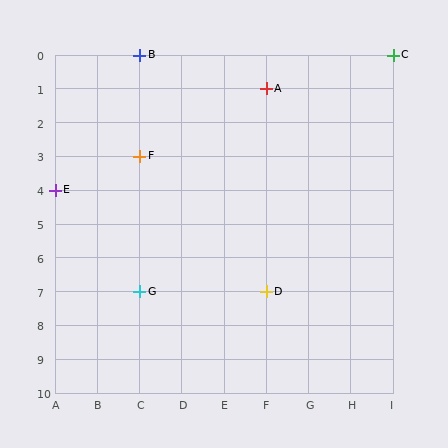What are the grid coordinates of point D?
Point D is at grid coordinates (F, 7).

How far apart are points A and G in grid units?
Points A and G are 3 columns and 6 rows apart (about 6.7 grid units diagonally).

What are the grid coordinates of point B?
Point B is at grid coordinates (C, 0).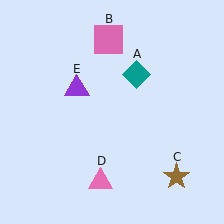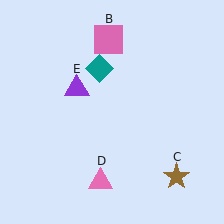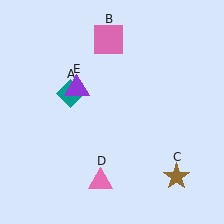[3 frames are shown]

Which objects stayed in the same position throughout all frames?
Pink square (object B) and brown star (object C) and pink triangle (object D) and purple triangle (object E) remained stationary.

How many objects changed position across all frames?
1 object changed position: teal diamond (object A).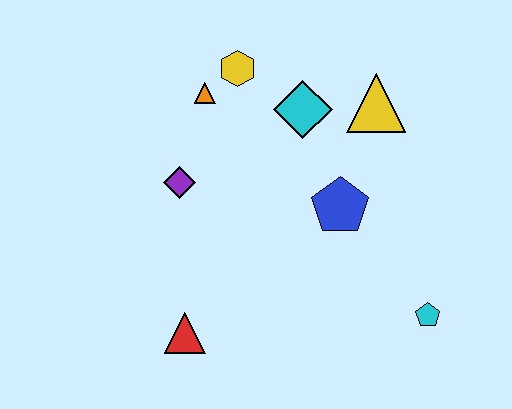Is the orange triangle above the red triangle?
Yes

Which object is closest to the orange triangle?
The yellow hexagon is closest to the orange triangle.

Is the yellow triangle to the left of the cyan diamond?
No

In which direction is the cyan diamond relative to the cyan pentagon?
The cyan diamond is above the cyan pentagon.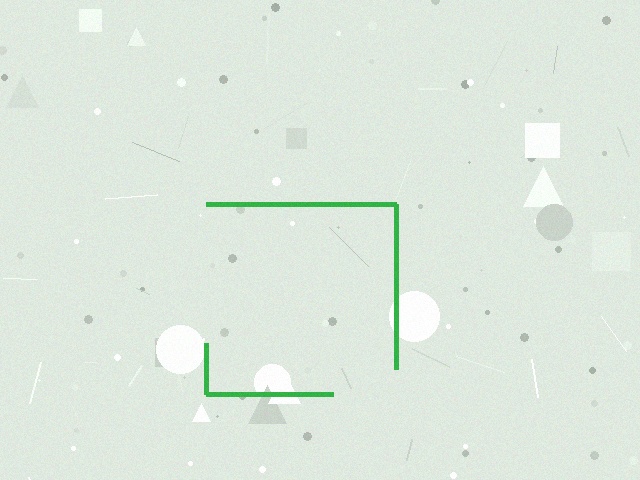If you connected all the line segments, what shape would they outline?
They would outline a square.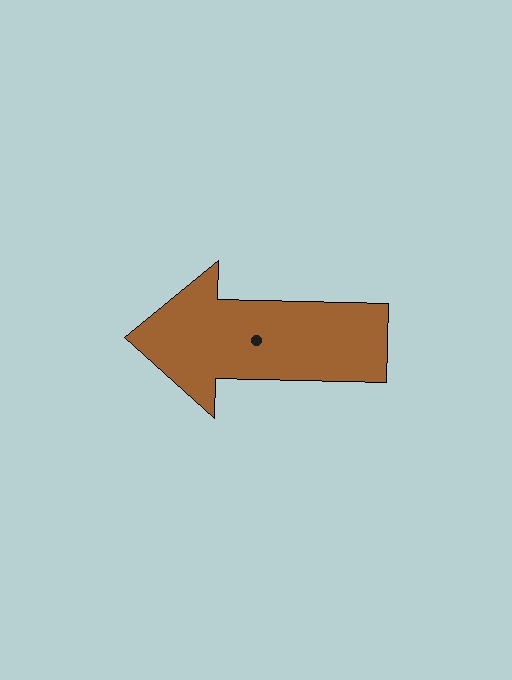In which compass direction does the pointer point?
West.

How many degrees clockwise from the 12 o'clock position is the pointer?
Approximately 271 degrees.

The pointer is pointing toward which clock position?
Roughly 9 o'clock.